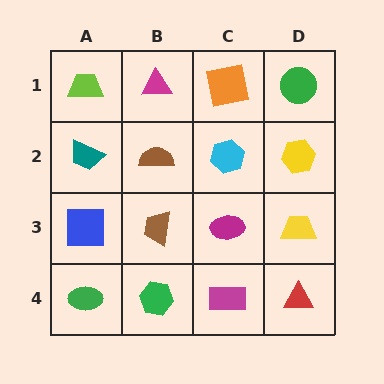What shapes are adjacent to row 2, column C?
An orange square (row 1, column C), a magenta ellipse (row 3, column C), a brown semicircle (row 2, column B), a yellow hexagon (row 2, column D).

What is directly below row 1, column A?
A teal trapezoid.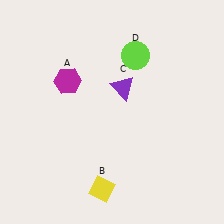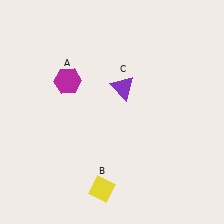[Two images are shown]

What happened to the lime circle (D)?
The lime circle (D) was removed in Image 2. It was in the top-right area of Image 1.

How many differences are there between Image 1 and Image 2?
There is 1 difference between the two images.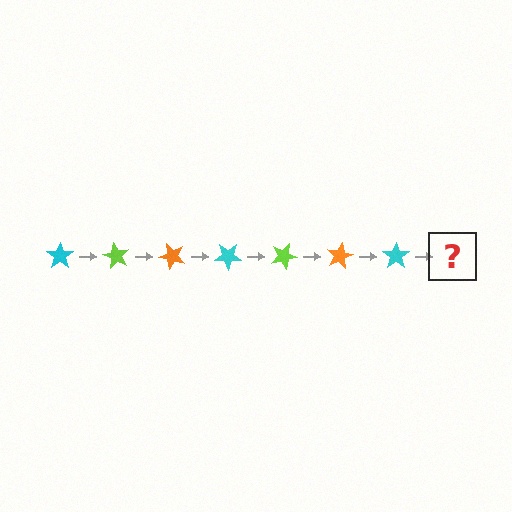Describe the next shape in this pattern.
It should be a lime star, rotated 420 degrees from the start.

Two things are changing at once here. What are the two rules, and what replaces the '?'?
The two rules are that it rotates 60 degrees each step and the color cycles through cyan, lime, and orange. The '?' should be a lime star, rotated 420 degrees from the start.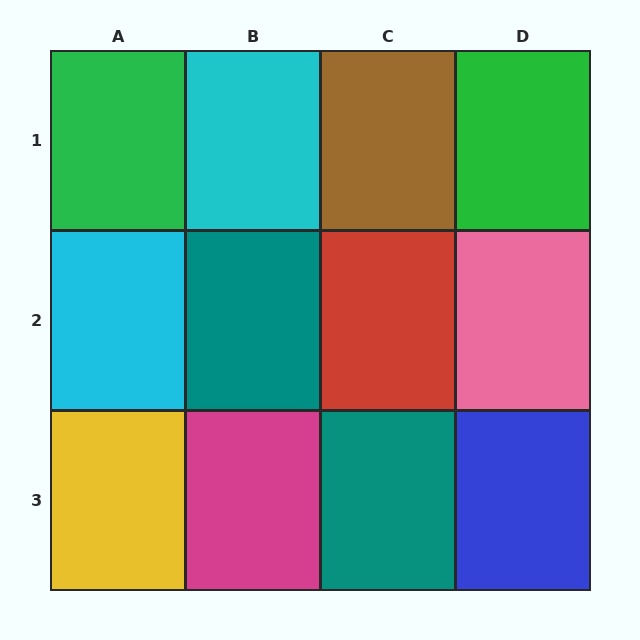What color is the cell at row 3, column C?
Teal.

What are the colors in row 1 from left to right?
Green, cyan, brown, green.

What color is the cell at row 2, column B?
Teal.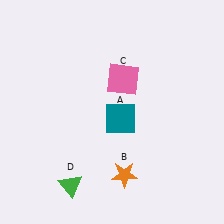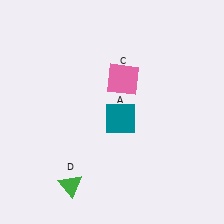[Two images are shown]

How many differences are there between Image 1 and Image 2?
There is 1 difference between the two images.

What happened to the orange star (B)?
The orange star (B) was removed in Image 2. It was in the bottom-right area of Image 1.